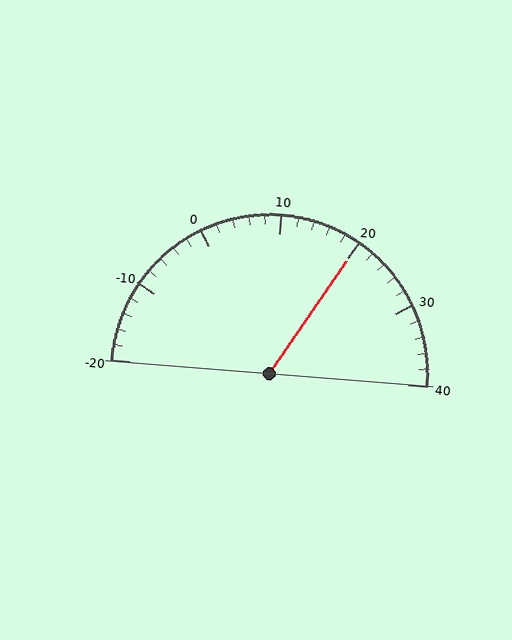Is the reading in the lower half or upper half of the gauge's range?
The reading is in the upper half of the range (-20 to 40).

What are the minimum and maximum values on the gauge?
The gauge ranges from -20 to 40.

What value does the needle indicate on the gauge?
The needle indicates approximately 20.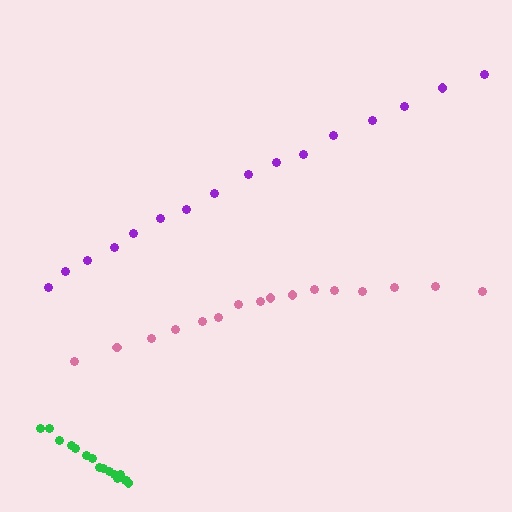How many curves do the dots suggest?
There are 3 distinct paths.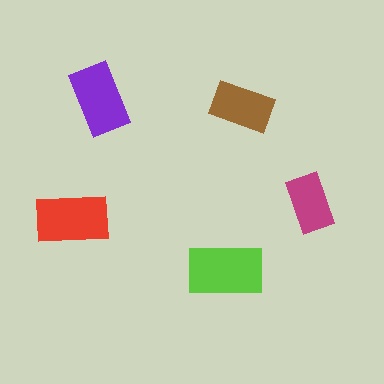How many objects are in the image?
There are 5 objects in the image.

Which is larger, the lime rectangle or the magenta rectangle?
The lime one.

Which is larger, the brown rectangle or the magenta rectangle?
The brown one.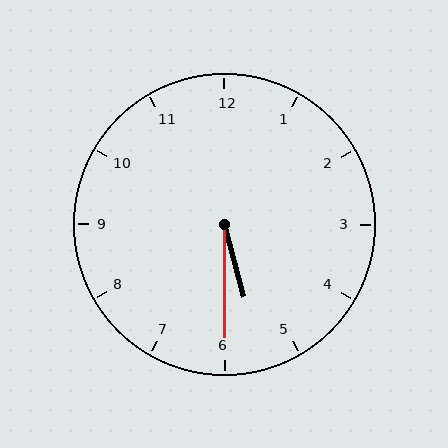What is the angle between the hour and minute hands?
Approximately 15 degrees.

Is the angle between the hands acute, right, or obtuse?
It is acute.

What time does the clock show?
5:30.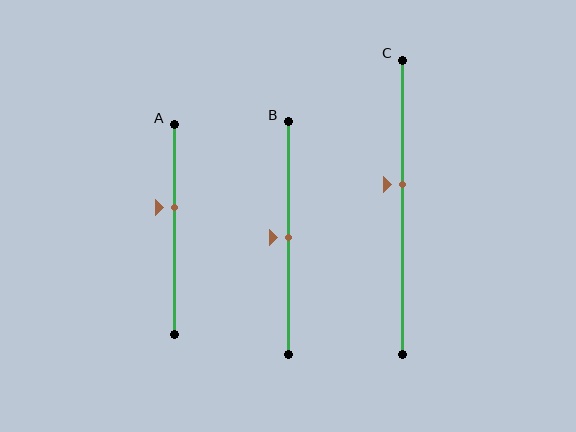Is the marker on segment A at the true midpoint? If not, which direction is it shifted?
No, the marker on segment A is shifted upward by about 11% of the segment length.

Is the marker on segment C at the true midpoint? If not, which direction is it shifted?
No, the marker on segment C is shifted upward by about 8% of the segment length.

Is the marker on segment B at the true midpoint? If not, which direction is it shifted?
Yes, the marker on segment B is at the true midpoint.